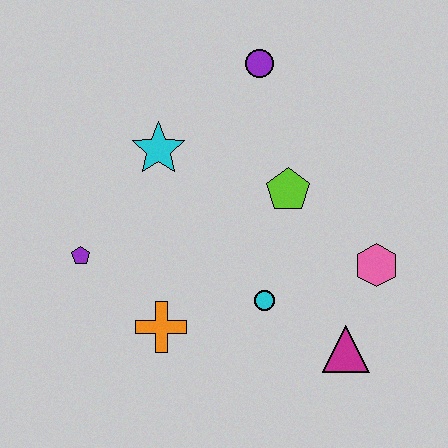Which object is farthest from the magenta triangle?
The purple circle is farthest from the magenta triangle.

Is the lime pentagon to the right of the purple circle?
Yes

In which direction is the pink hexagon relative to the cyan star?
The pink hexagon is to the right of the cyan star.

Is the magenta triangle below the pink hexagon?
Yes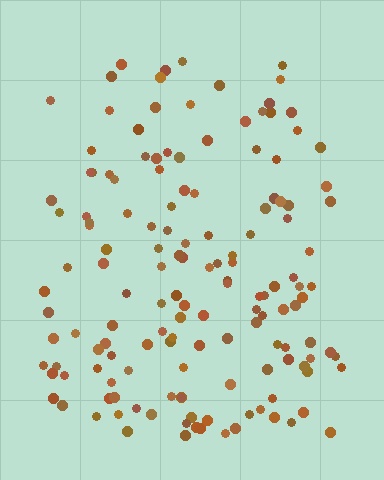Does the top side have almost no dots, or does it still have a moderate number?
Still a moderate number, just noticeably fewer than the bottom.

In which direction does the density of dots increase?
From top to bottom, with the bottom side densest.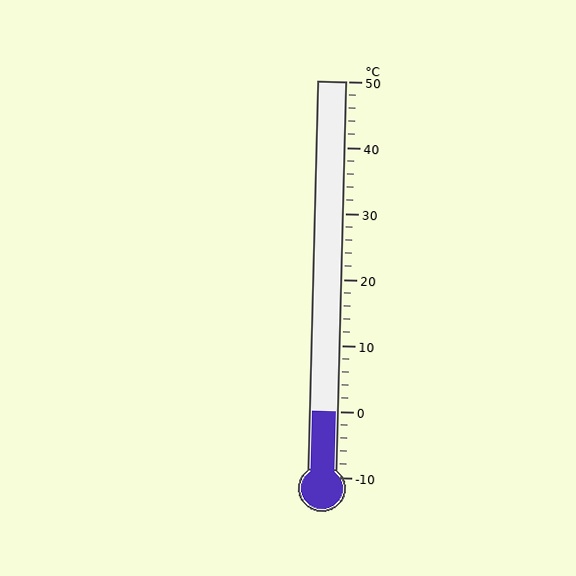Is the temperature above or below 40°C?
The temperature is below 40°C.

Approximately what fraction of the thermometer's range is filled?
The thermometer is filled to approximately 15% of its range.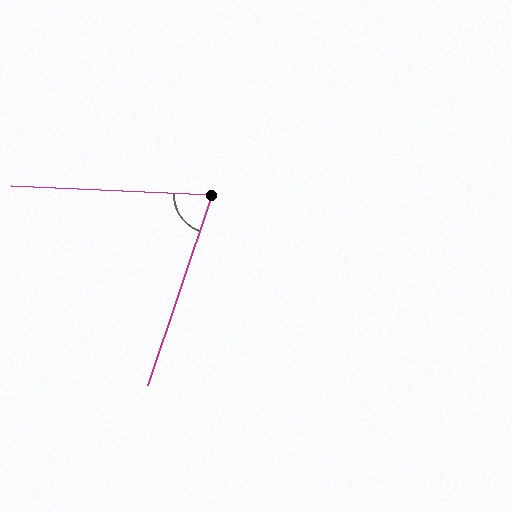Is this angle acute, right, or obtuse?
It is acute.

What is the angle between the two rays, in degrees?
Approximately 74 degrees.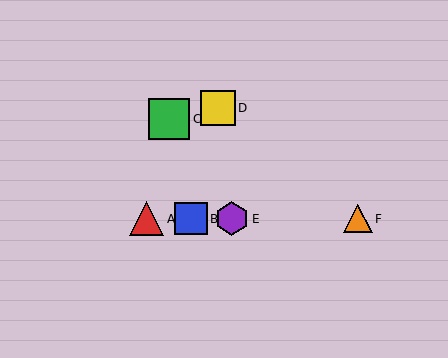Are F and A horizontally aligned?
Yes, both are at y≈219.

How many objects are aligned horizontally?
4 objects (A, B, E, F) are aligned horizontally.